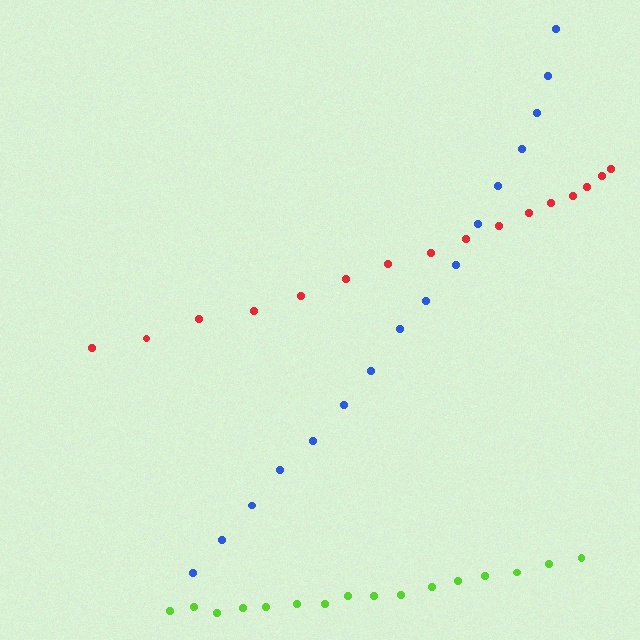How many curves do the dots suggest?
There are 3 distinct paths.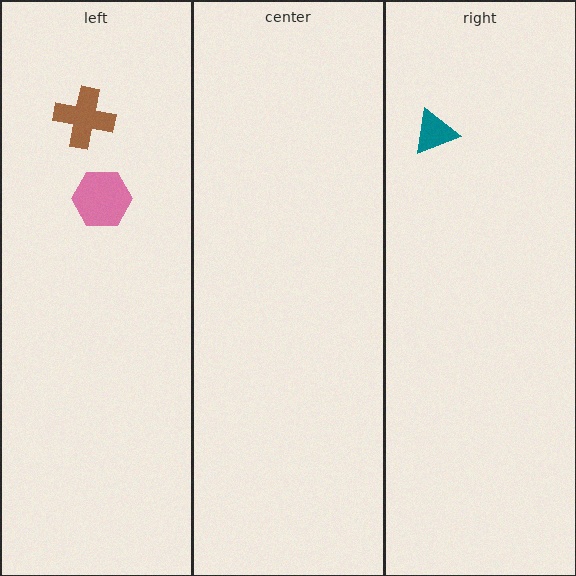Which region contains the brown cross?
The left region.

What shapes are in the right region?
The teal triangle.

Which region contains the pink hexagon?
The left region.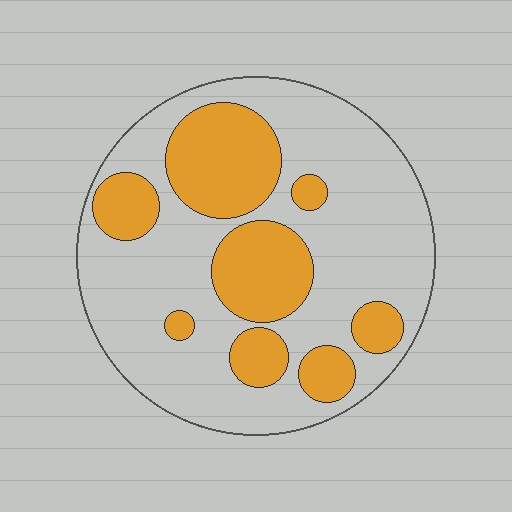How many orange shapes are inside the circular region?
8.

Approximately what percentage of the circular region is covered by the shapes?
Approximately 30%.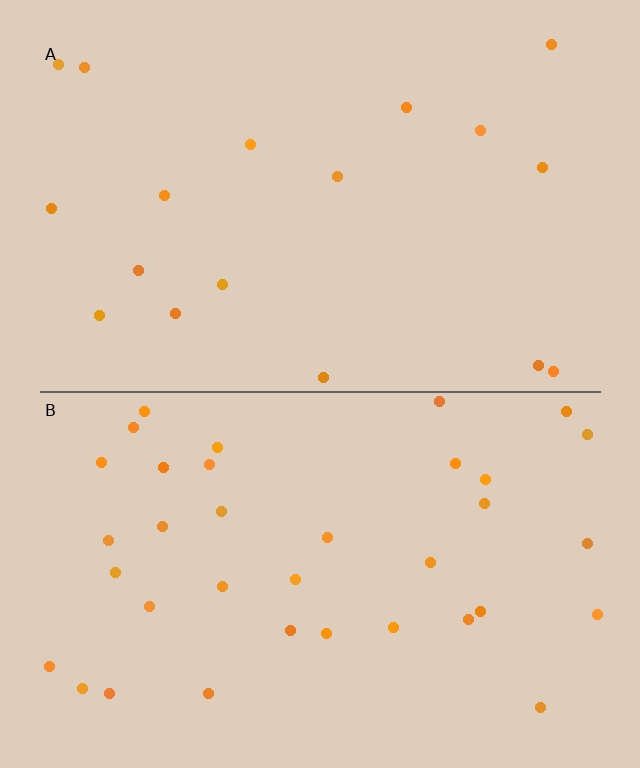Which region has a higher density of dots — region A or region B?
B (the bottom).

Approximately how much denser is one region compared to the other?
Approximately 2.0× — region B over region A.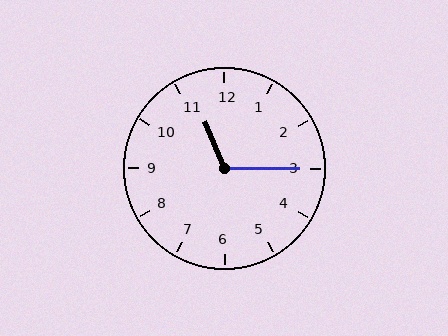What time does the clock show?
11:15.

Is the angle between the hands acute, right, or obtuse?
It is obtuse.